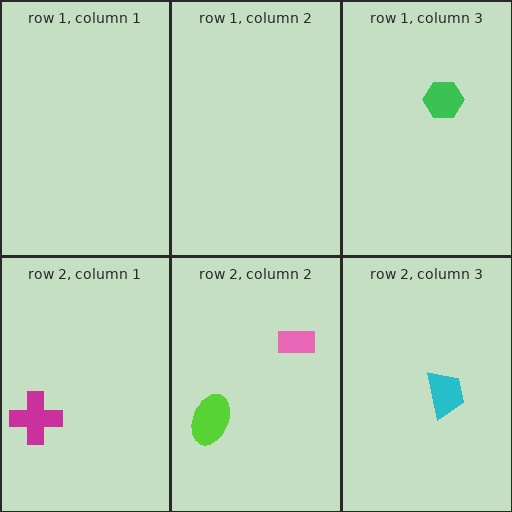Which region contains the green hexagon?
The row 1, column 3 region.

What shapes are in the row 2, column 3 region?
The cyan trapezoid.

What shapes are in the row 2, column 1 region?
The magenta cross.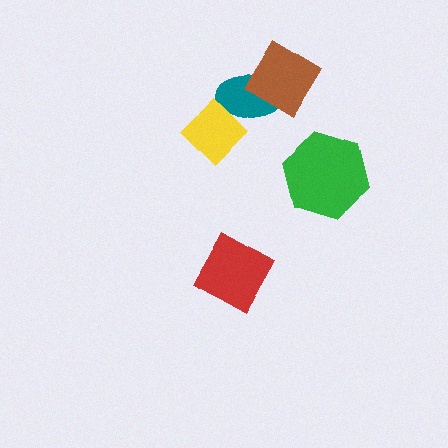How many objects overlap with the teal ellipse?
2 objects overlap with the teal ellipse.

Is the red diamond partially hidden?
No, no other shape covers it.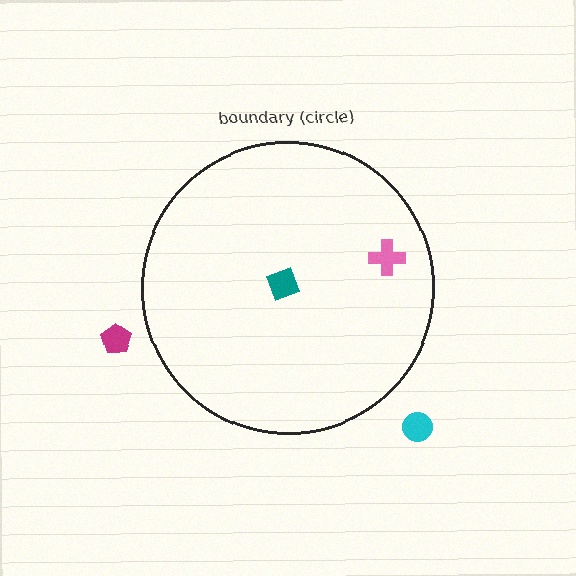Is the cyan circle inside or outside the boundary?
Outside.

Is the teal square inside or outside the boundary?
Inside.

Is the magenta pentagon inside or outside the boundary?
Outside.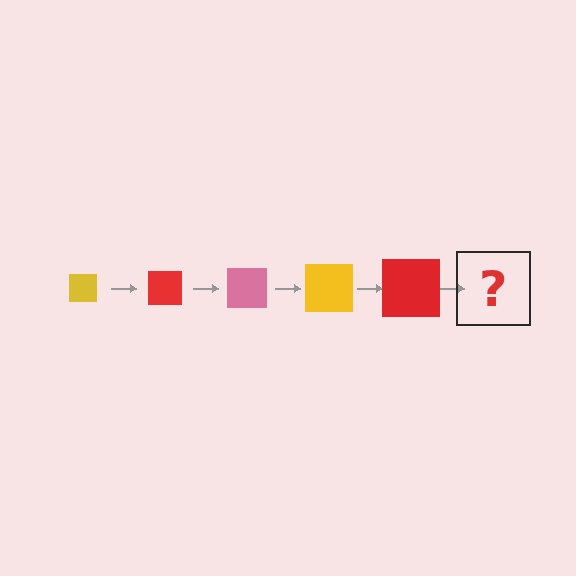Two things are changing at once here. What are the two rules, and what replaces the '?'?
The two rules are that the square grows larger each step and the color cycles through yellow, red, and pink. The '?' should be a pink square, larger than the previous one.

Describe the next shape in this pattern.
It should be a pink square, larger than the previous one.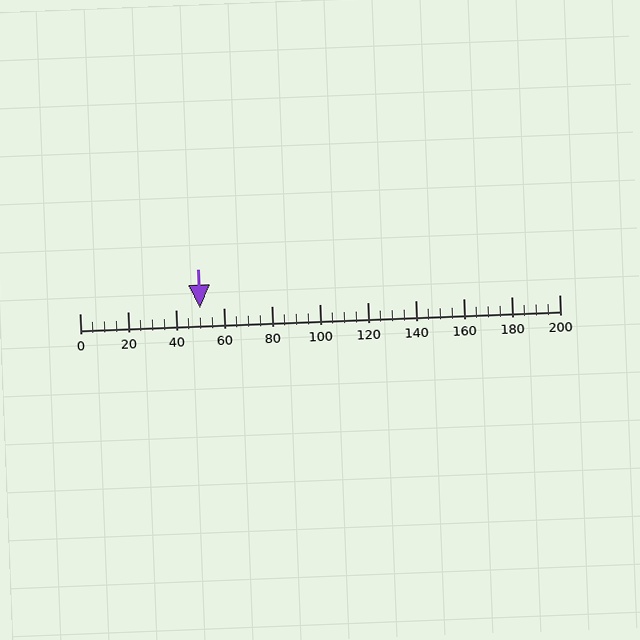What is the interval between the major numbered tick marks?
The major tick marks are spaced 20 units apart.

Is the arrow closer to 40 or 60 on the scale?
The arrow is closer to 60.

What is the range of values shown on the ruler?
The ruler shows values from 0 to 200.